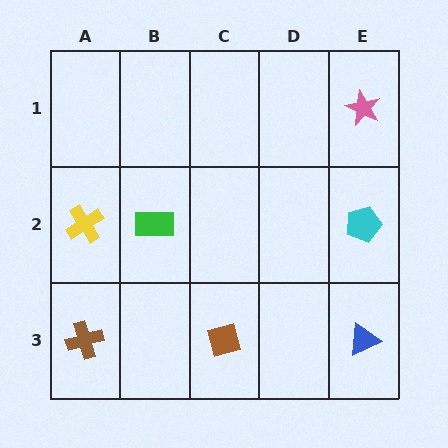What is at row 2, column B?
A green rectangle.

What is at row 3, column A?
A brown cross.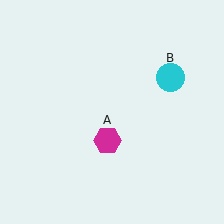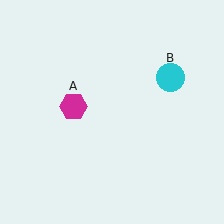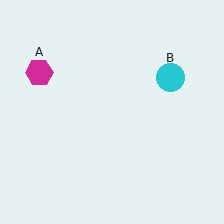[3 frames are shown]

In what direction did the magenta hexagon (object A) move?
The magenta hexagon (object A) moved up and to the left.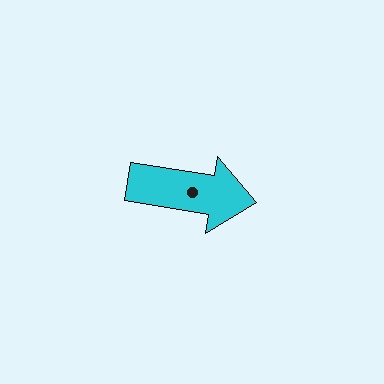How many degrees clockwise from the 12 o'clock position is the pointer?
Approximately 99 degrees.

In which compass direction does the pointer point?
East.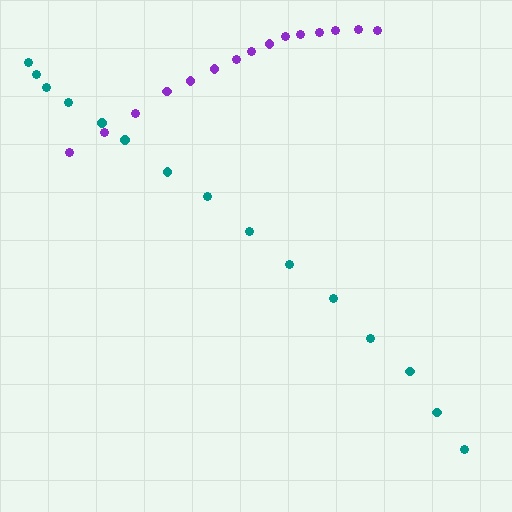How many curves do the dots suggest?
There are 2 distinct paths.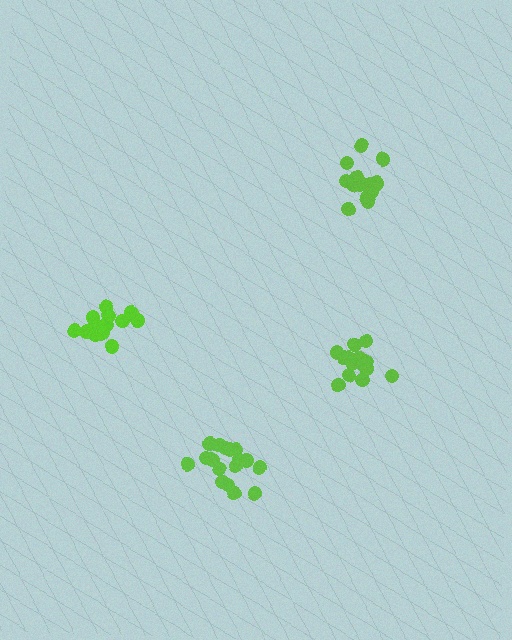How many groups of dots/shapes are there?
There are 4 groups.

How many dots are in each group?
Group 1: 15 dots, Group 2: 15 dots, Group 3: 18 dots, Group 4: 15 dots (63 total).